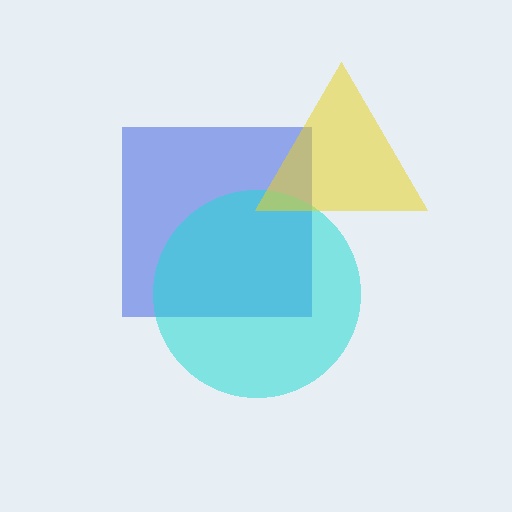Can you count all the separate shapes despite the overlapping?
Yes, there are 3 separate shapes.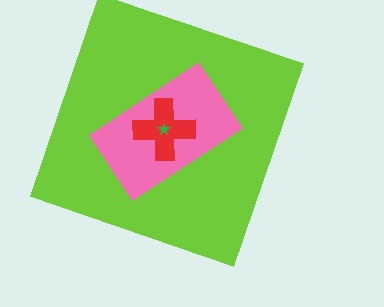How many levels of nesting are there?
4.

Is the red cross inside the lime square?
Yes.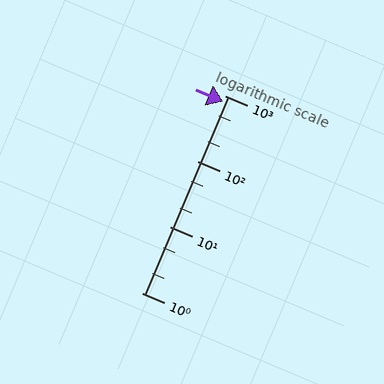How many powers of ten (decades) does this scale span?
The scale spans 3 decades, from 1 to 1000.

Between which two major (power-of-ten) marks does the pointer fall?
The pointer is between 100 and 1000.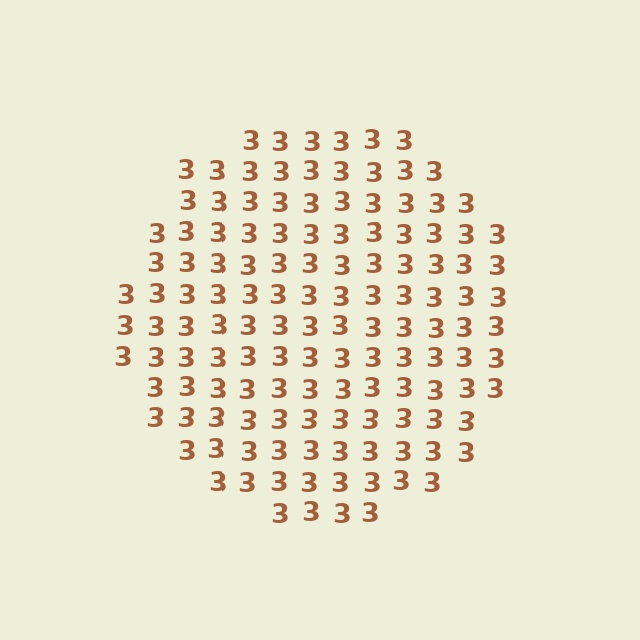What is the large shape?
The large shape is a circle.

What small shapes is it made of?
It is made of small digit 3's.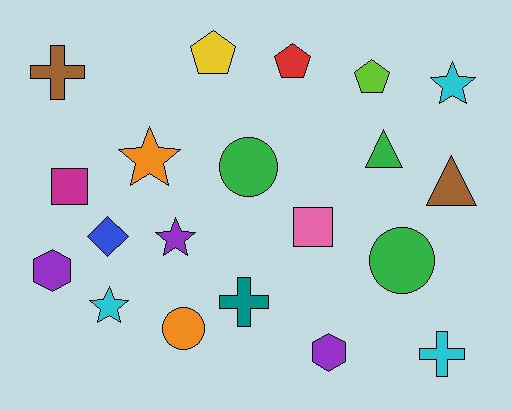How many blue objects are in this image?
There is 1 blue object.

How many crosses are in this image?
There are 3 crosses.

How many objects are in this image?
There are 20 objects.